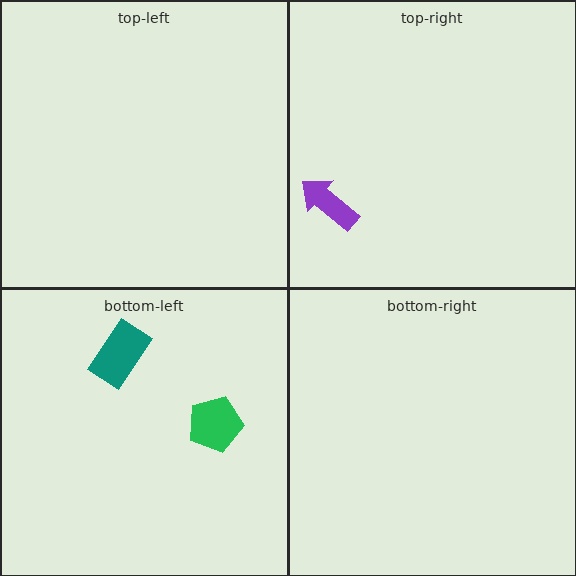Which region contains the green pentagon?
The bottom-left region.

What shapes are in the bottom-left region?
The green pentagon, the teal rectangle.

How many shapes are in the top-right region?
1.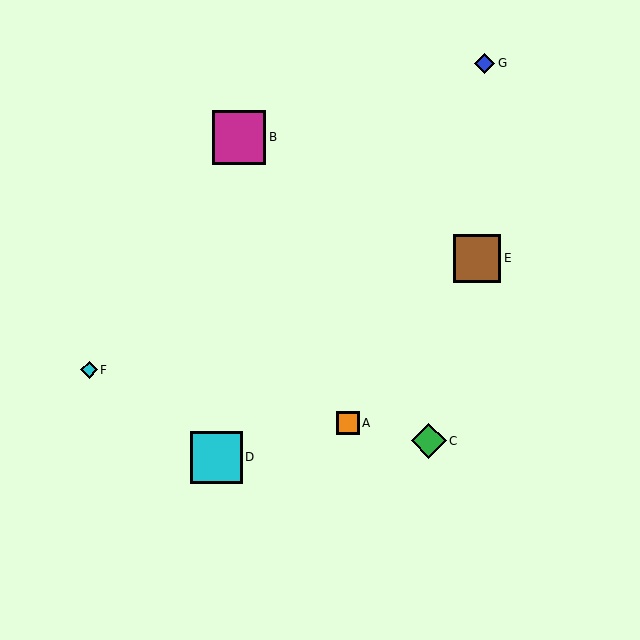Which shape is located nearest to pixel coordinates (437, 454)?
The green diamond (labeled C) at (429, 441) is nearest to that location.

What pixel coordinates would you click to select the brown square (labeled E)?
Click at (477, 258) to select the brown square E.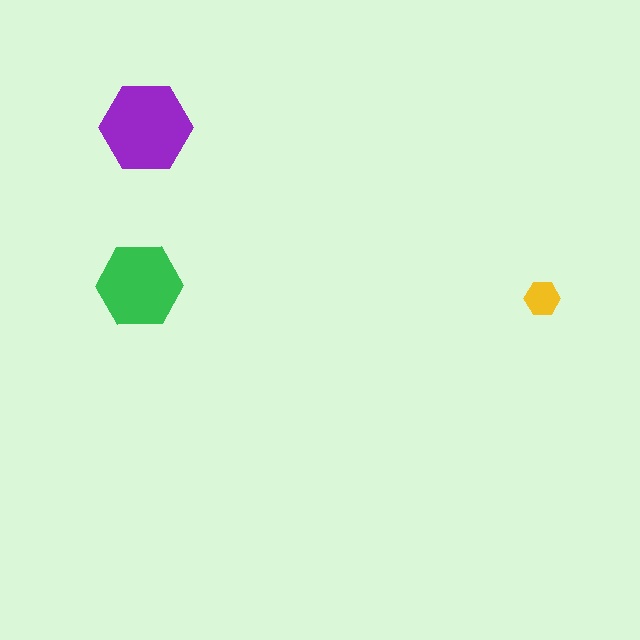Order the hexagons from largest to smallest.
the purple one, the green one, the yellow one.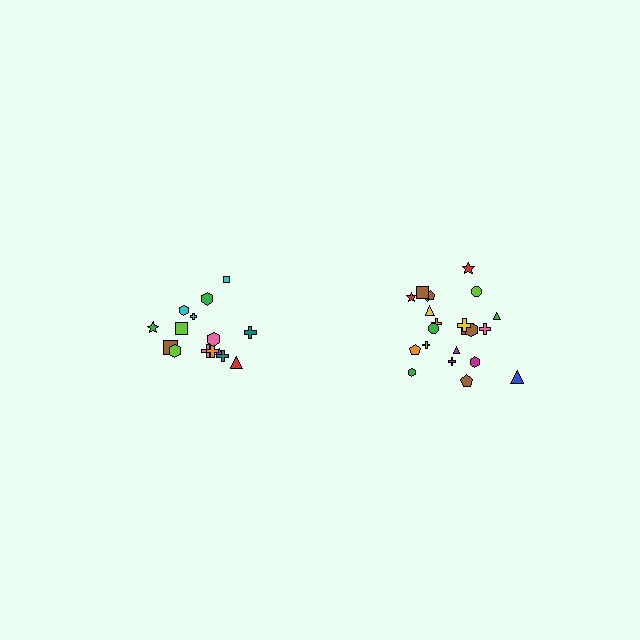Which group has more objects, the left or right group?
The right group.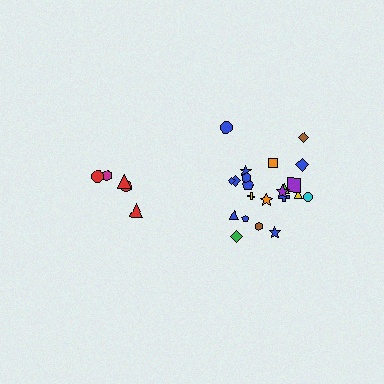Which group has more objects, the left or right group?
The right group.